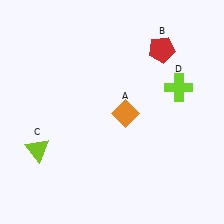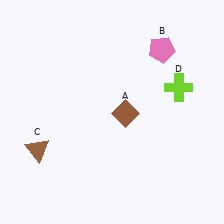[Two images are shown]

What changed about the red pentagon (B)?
In Image 1, B is red. In Image 2, it changed to pink.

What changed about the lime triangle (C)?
In Image 1, C is lime. In Image 2, it changed to brown.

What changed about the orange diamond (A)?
In Image 1, A is orange. In Image 2, it changed to brown.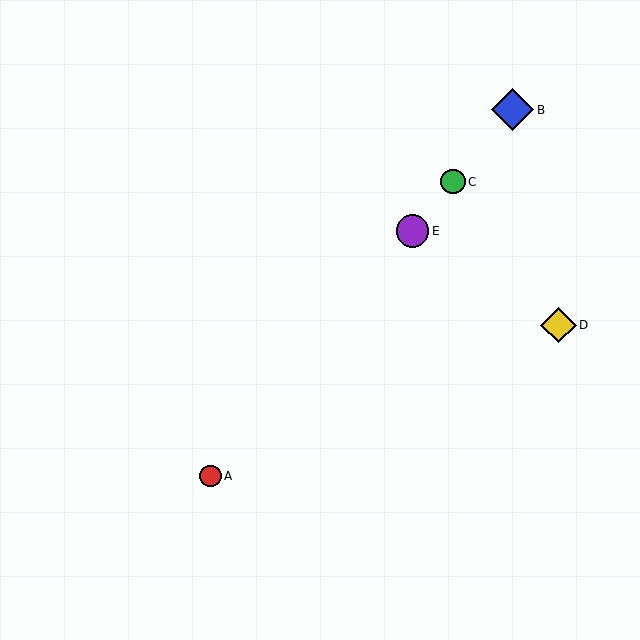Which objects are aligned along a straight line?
Objects A, B, C, E are aligned along a straight line.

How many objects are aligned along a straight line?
4 objects (A, B, C, E) are aligned along a straight line.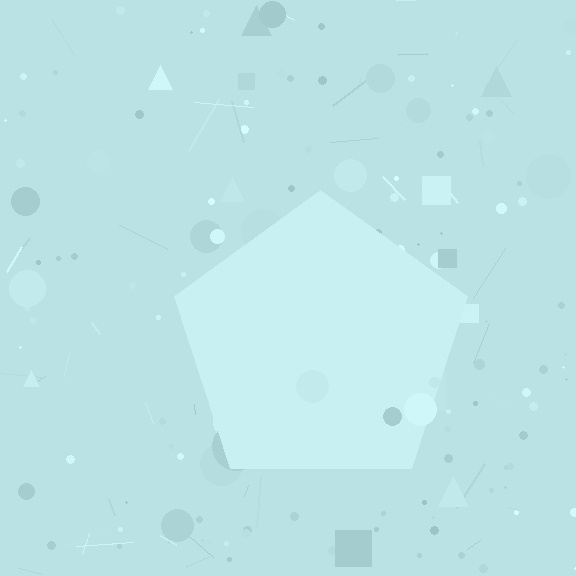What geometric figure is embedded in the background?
A pentagon is embedded in the background.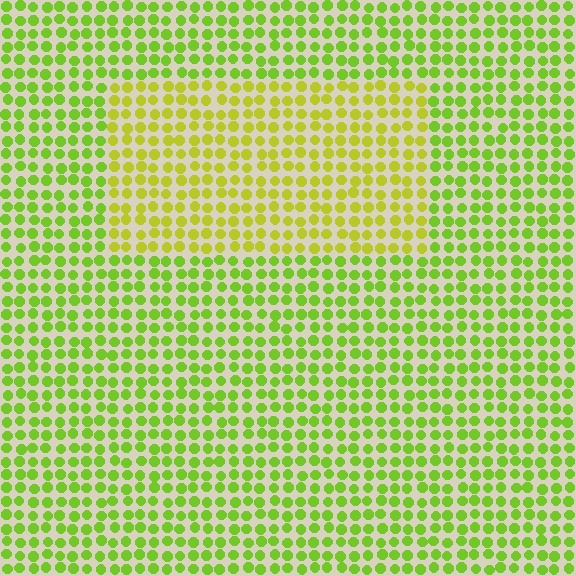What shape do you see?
I see a rectangle.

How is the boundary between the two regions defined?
The boundary is defined purely by a slight shift in hue (about 27 degrees). Spacing, size, and orientation are identical on both sides.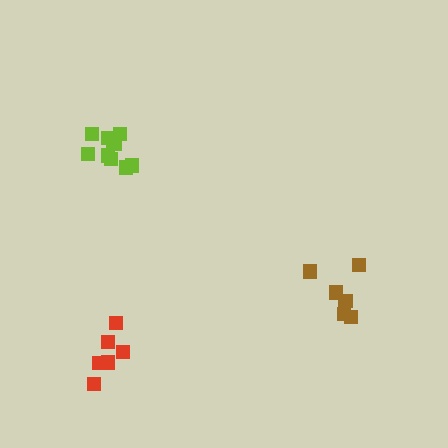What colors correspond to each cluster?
The clusters are colored: brown, red, lime.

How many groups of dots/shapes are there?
There are 3 groups.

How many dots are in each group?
Group 1: 6 dots, Group 2: 6 dots, Group 3: 10 dots (22 total).